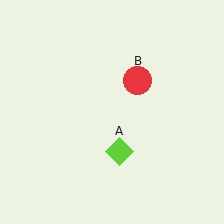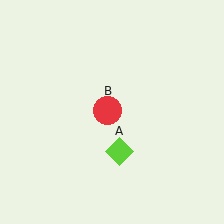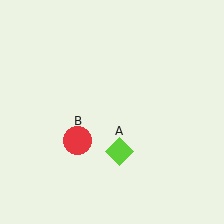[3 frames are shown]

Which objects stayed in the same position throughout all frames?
Lime diamond (object A) remained stationary.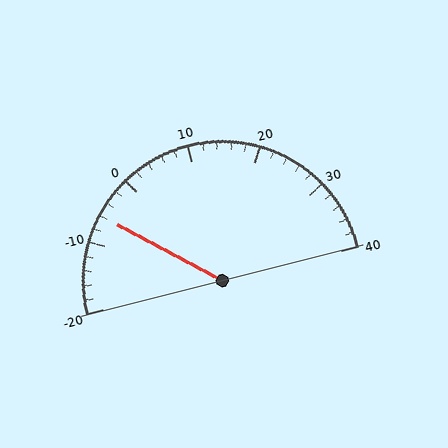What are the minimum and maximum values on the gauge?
The gauge ranges from -20 to 40.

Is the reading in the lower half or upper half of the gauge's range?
The reading is in the lower half of the range (-20 to 40).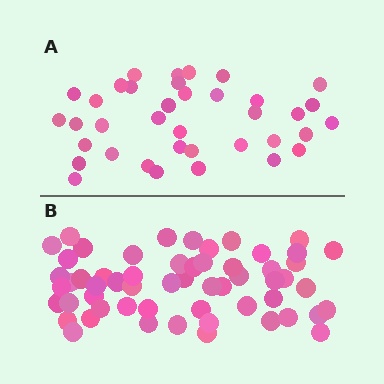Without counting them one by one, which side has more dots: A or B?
Region B (the bottom region) has more dots.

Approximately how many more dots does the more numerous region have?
Region B has approximately 20 more dots than region A.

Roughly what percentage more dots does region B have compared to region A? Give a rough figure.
About 55% more.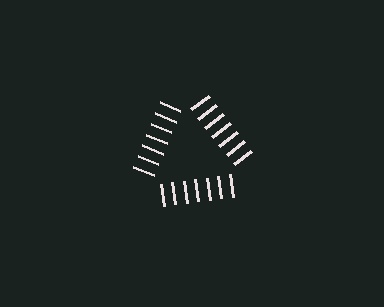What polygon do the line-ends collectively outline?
An illusory triangle — the line segments terminate on its edges but no continuous stroke is drawn.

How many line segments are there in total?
21 — 7 along each of the 3 edges.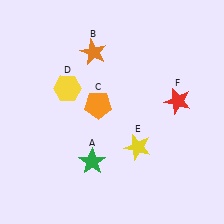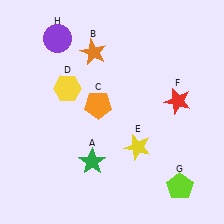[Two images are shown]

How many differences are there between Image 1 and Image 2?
There are 2 differences between the two images.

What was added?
A lime pentagon (G), a purple circle (H) were added in Image 2.